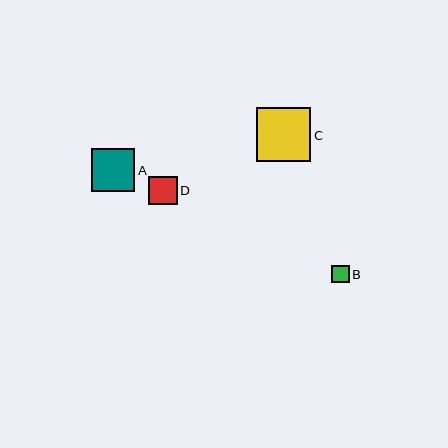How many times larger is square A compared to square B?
Square A is approximately 2.5 times the size of square B.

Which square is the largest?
Square C is the largest with a size of approximately 54 pixels.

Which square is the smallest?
Square B is the smallest with a size of approximately 17 pixels.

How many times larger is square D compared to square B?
Square D is approximately 1.7 times the size of square B.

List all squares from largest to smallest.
From largest to smallest: C, A, D, B.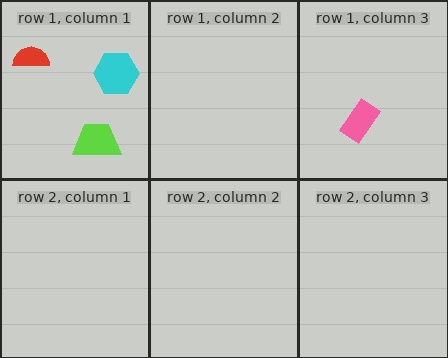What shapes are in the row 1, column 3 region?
The pink rectangle.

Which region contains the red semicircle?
The row 1, column 1 region.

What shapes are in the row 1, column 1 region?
The red semicircle, the lime trapezoid, the cyan hexagon.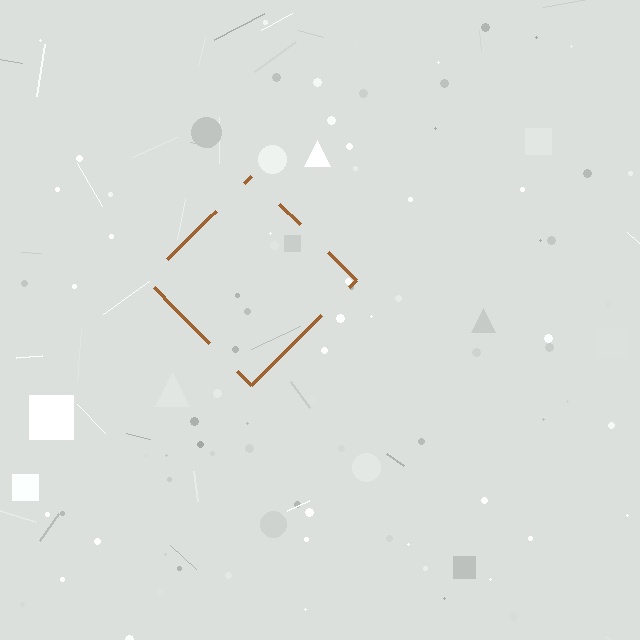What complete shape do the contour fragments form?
The contour fragments form a diamond.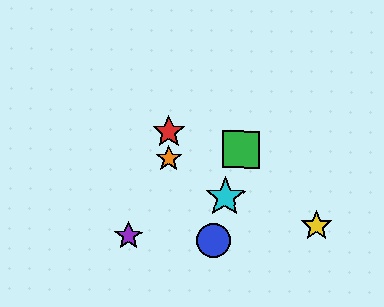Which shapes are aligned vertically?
The red star, the orange star are aligned vertically.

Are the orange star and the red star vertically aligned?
Yes, both are at x≈169.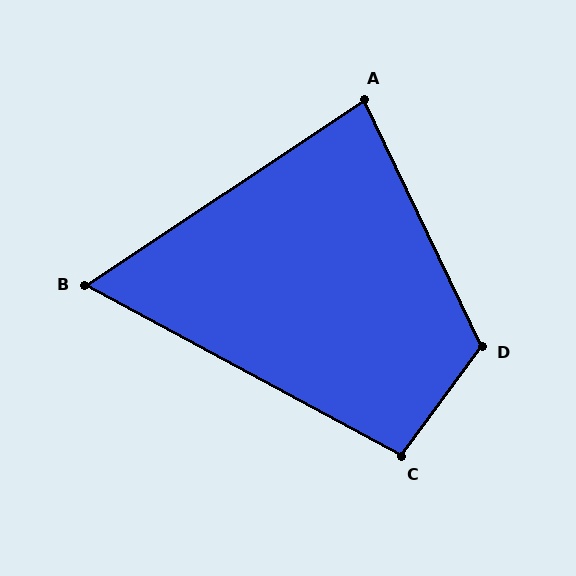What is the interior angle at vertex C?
Approximately 98 degrees (obtuse).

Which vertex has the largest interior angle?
D, at approximately 118 degrees.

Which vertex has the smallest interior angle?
B, at approximately 62 degrees.